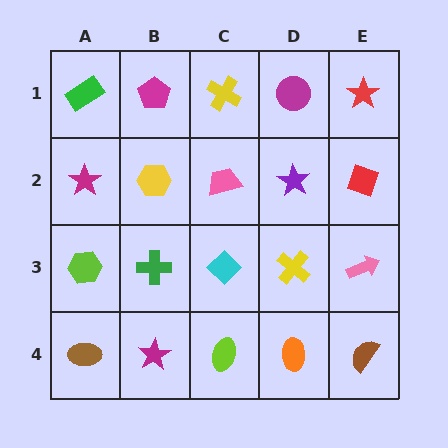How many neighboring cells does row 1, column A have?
2.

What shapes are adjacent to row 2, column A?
A green rectangle (row 1, column A), a lime hexagon (row 3, column A), a yellow hexagon (row 2, column B).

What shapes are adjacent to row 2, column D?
A magenta circle (row 1, column D), a yellow cross (row 3, column D), a pink trapezoid (row 2, column C), a red diamond (row 2, column E).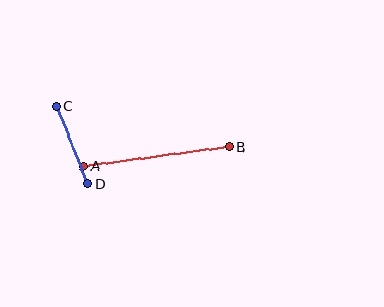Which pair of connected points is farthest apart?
Points A and B are farthest apart.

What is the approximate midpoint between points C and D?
The midpoint is at approximately (72, 145) pixels.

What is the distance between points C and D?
The distance is approximately 84 pixels.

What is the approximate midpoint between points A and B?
The midpoint is at approximately (157, 157) pixels.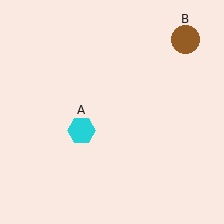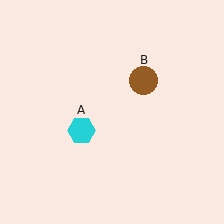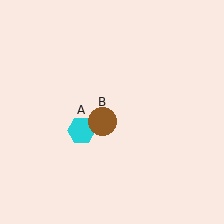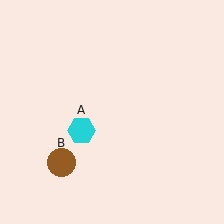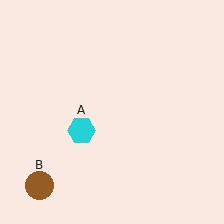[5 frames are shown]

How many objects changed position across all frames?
1 object changed position: brown circle (object B).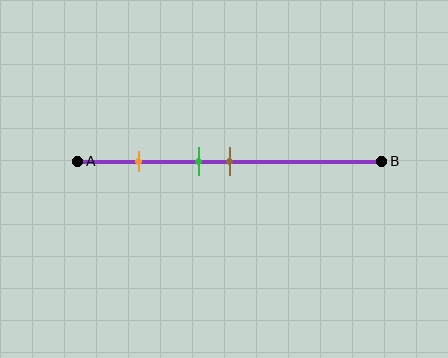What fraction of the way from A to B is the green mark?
The green mark is approximately 40% (0.4) of the way from A to B.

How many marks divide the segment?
There are 3 marks dividing the segment.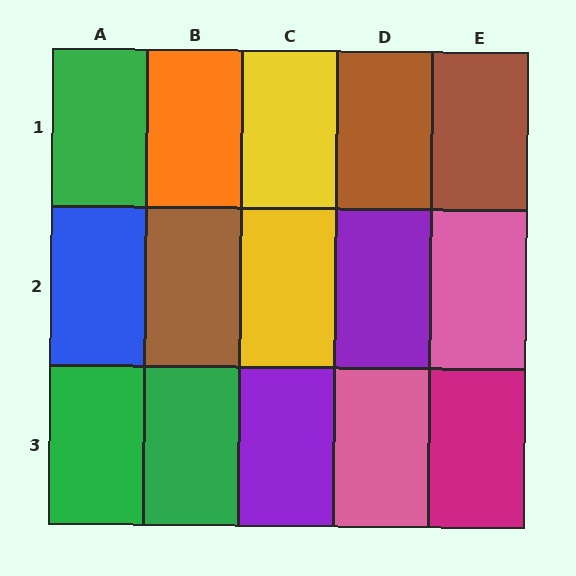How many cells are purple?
2 cells are purple.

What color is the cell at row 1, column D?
Brown.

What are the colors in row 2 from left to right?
Blue, brown, yellow, purple, pink.